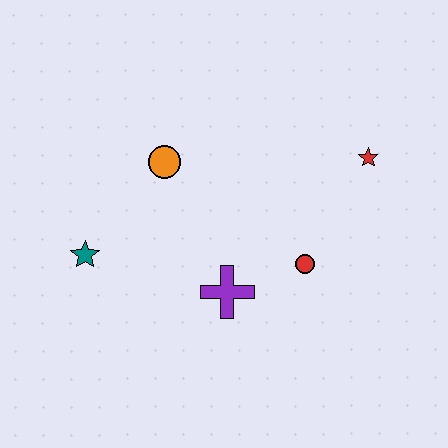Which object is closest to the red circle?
The purple cross is closest to the red circle.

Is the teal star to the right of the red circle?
No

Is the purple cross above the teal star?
No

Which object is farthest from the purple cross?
The red star is farthest from the purple cross.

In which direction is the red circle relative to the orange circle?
The red circle is to the right of the orange circle.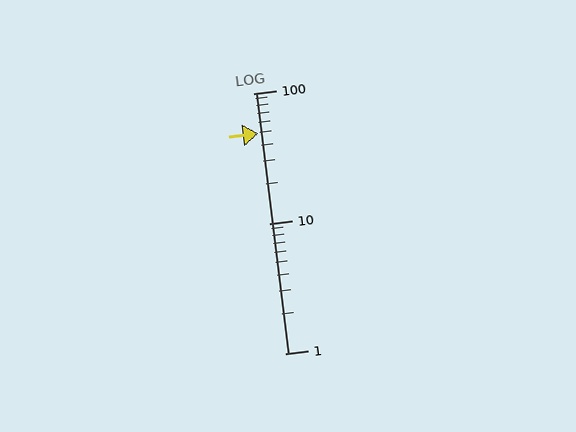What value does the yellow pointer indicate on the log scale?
The pointer indicates approximately 49.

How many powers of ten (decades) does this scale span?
The scale spans 2 decades, from 1 to 100.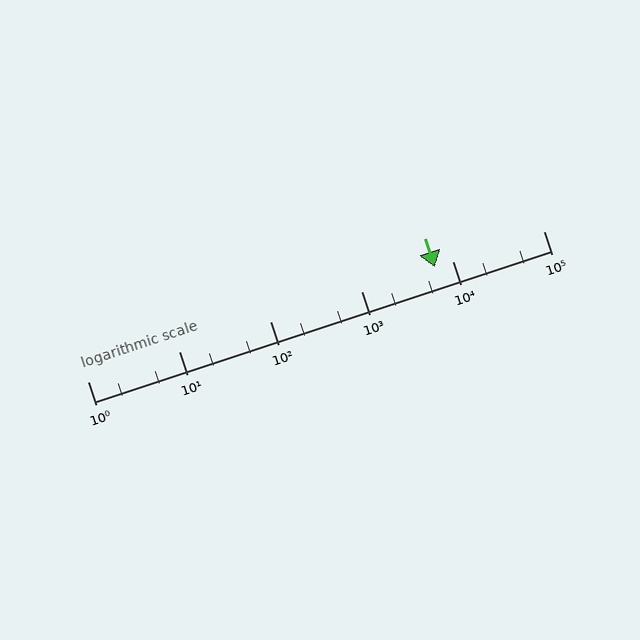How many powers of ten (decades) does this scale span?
The scale spans 5 decades, from 1 to 100000.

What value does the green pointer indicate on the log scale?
The pointer indicates approximately 6400.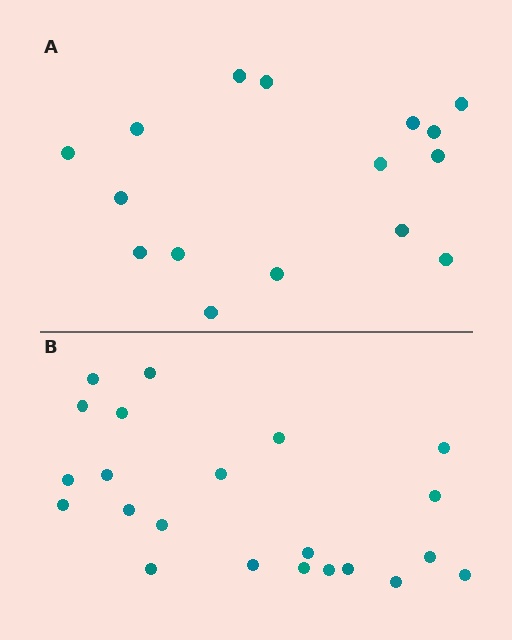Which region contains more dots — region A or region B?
Region B (the bottom region) has more dots.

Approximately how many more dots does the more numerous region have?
Region B has about 6 more dots than region A.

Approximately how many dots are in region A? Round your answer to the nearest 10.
About 20 dots. (The exact count is 16, which rounds to 20.)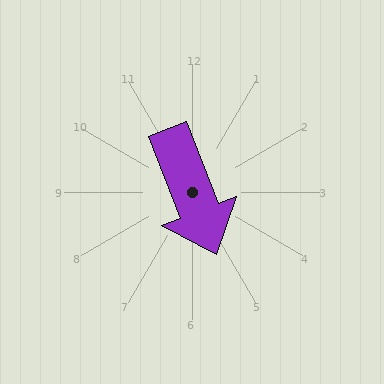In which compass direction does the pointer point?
South.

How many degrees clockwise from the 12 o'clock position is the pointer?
Approximately 159 degrees.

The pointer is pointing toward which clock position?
Roughly 5 o'clock.